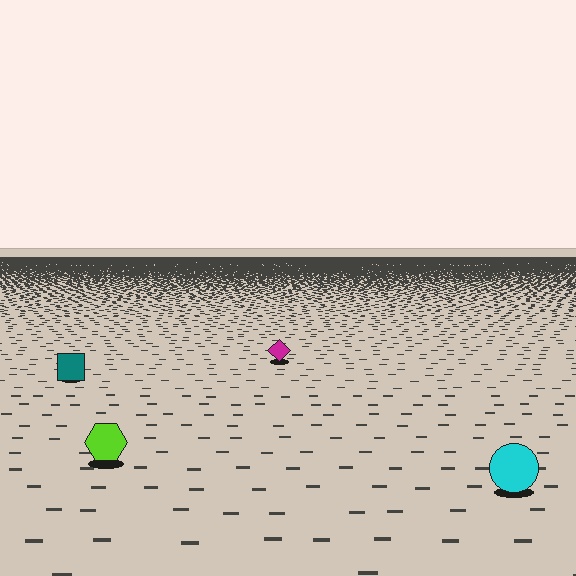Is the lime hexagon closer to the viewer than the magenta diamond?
Yes. The lime hexagon is closer — you can tell from the texture gradient: the ground texture is coarser near it.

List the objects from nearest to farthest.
From nearest to farthest: the cyan circle, the lime hexagon, the teal square, the magenta diamond.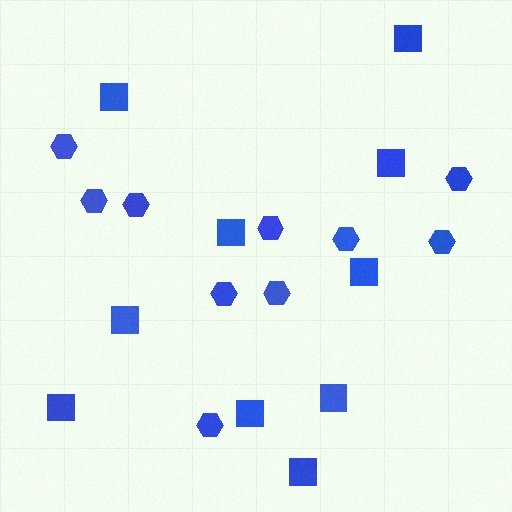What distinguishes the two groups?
There are 2 groups: one group of hexagons (10) and one group of squares (10).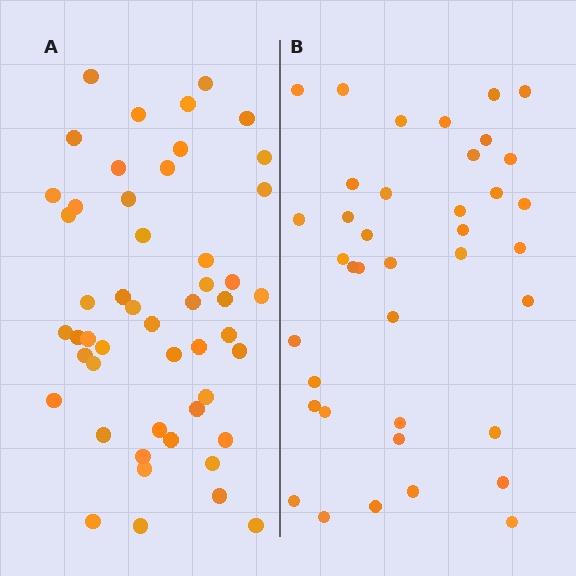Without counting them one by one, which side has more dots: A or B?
Region A (the left region) has more dots.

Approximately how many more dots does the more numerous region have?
Region A has roughly 12 or so more dots than region B.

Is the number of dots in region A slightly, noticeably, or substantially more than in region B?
Region A has noticeably more, but not dramatically so. The ratio is roughly 1.3 to 1.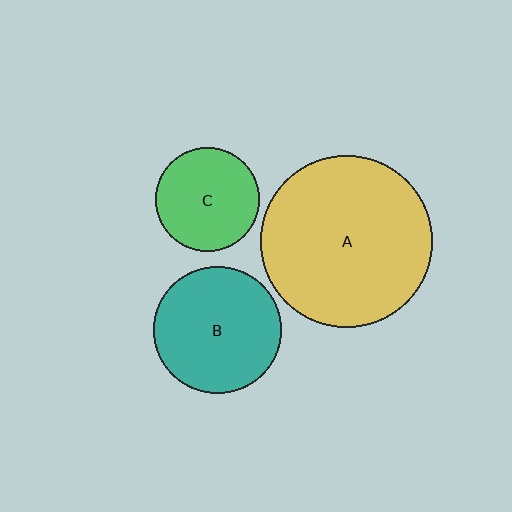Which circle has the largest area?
Circle A (yellow).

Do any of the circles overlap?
No, none of the circles overlap.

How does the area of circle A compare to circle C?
Approximately 2.7 times.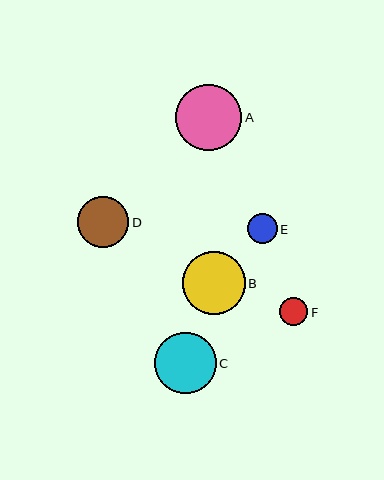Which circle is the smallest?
Circle F is the smallest with a size of approximately 28 pixels.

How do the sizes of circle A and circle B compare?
Circle A and circle B are approximately the same size.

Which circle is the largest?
Circle A is the largest with a size of approximately 66 pixels.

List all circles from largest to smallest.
From largest to smallest: A, B, C, D, E, F.